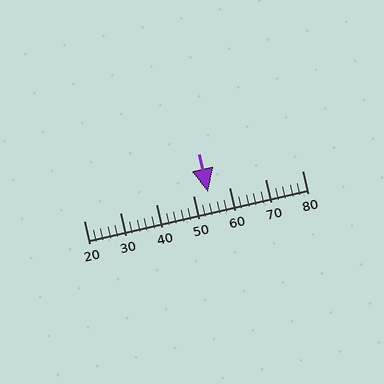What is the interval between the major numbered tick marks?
The major tick marks are spaced 10 units apart.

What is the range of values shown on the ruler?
The ruler shows values from 20 to 80.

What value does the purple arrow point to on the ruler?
The purple arrow points to approximately 54.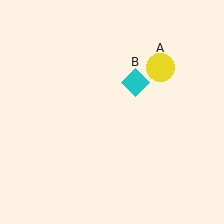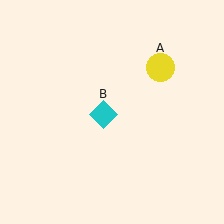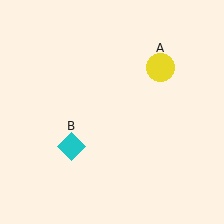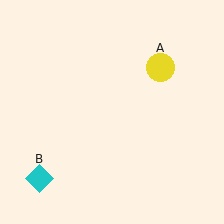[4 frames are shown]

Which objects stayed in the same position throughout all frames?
Yellow circle (object A) remained stationary.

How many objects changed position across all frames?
1 object changed position: cyan diamond (object B).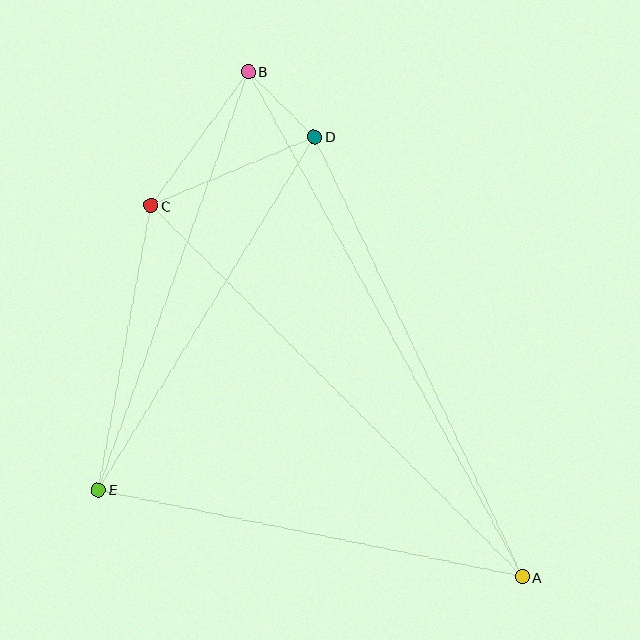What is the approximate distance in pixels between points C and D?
The distance between C and D is approximately 177 pixels.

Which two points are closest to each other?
Points B and D are closest to each other.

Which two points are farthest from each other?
Points A and B are farthest from each other.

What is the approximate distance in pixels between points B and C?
The distance between B and C is approximately 165 pixels.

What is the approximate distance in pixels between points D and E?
The distance between D and E is approximately 414 pixels.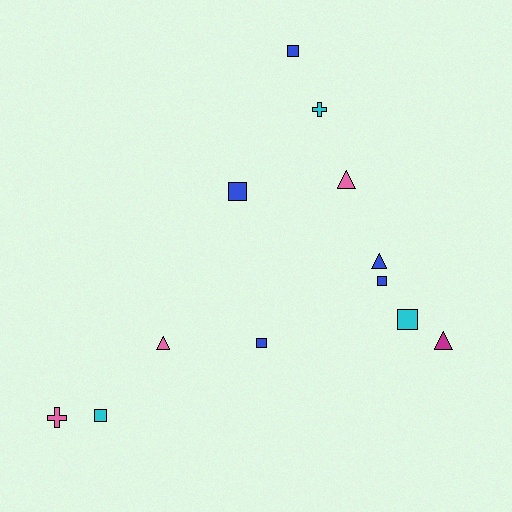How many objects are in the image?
There are 12 objects.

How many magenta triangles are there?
There is 1 magenta triangle.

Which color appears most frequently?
Blue, with 5 objects.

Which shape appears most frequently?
Square, with 6 objects.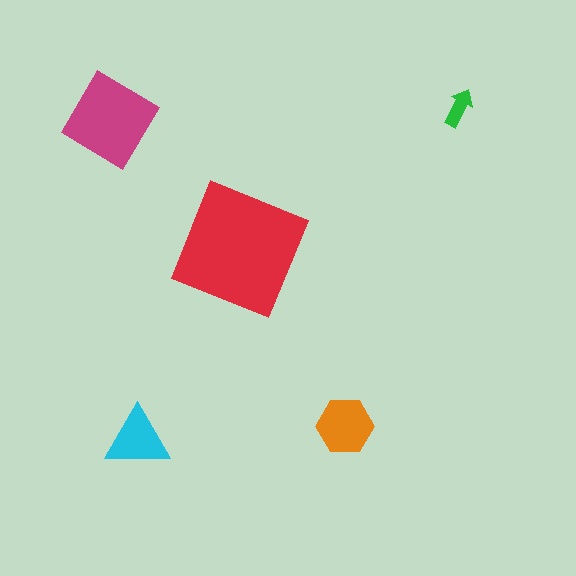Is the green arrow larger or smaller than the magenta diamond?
Smaller.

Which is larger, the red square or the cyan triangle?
The red square.